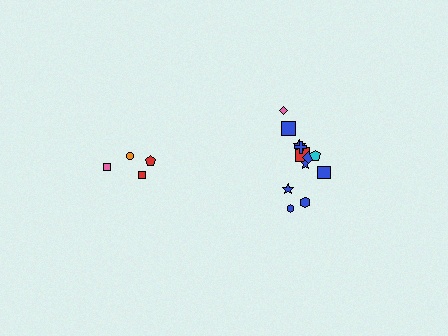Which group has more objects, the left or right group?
The right group.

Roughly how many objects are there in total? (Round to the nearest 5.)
Roughly 15 objects in total.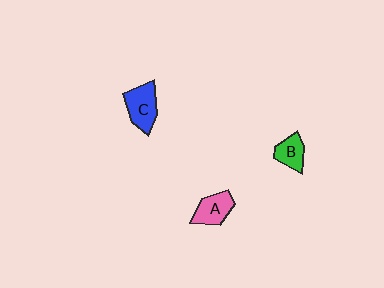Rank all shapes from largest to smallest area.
From largest to smallest: C (blue), A (pink), B (green).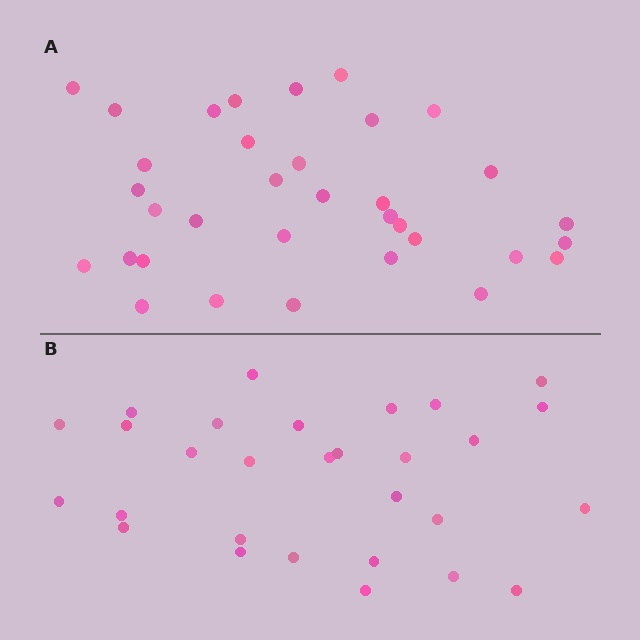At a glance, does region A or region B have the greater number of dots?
Region A (the top region) has more dots.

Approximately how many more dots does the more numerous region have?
Region A has about 5 more dots than region B.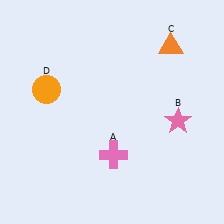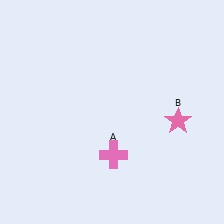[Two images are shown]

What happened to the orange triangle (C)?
The orange triangle (C) was removed in Image 2. It was in the top-right area of Image 1.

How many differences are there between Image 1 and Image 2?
There are 2 differences between the two images.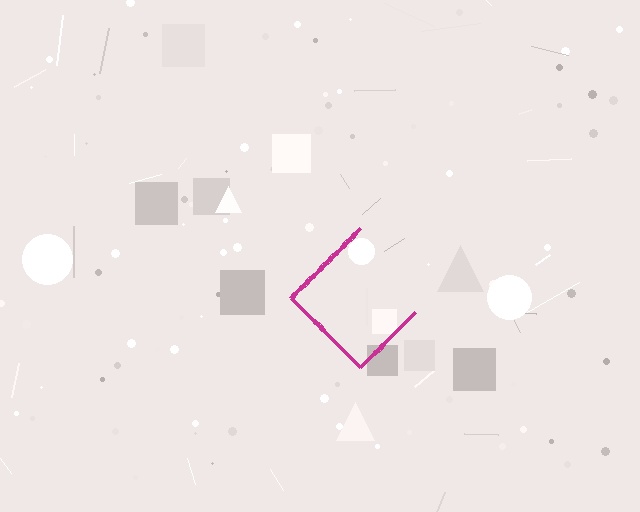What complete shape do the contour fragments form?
The contour fragments form a diamond.